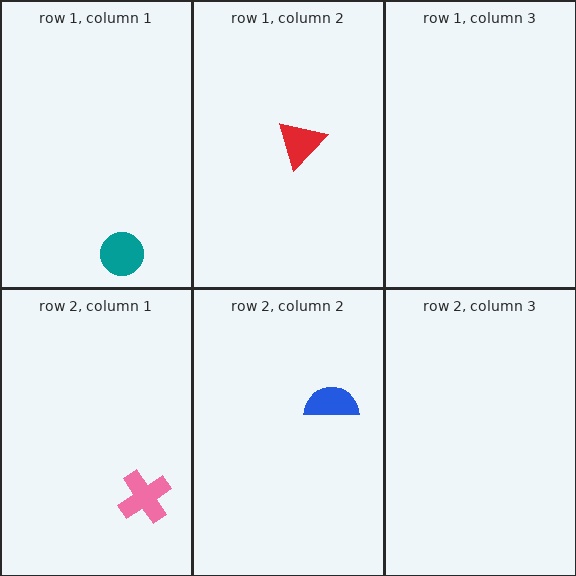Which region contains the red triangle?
The row 1, column 2 region.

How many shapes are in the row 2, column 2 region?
1.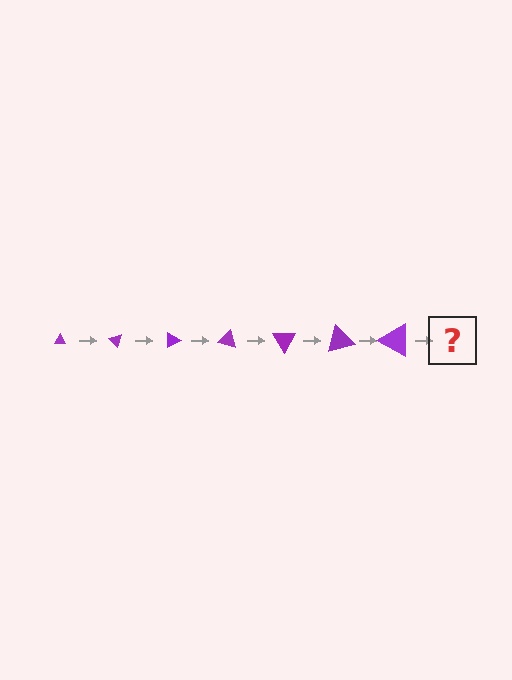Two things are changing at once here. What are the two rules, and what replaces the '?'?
The two rules are that the triangle grows larger each step and it rotates 45 degrees each step. The '?' should be a triangle, larger than the previous one and rotated 315 degrees from the start.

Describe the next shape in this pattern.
It should be a triangle, larger than the previous one and rotated 315 degrees from the start.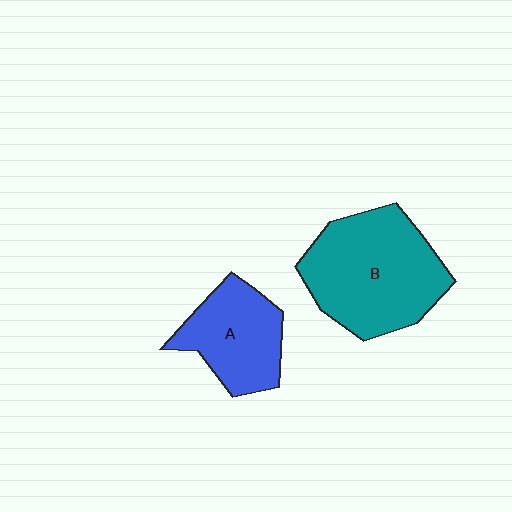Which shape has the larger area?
Shape B (teal).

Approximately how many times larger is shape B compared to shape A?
Approximately 1.6 times.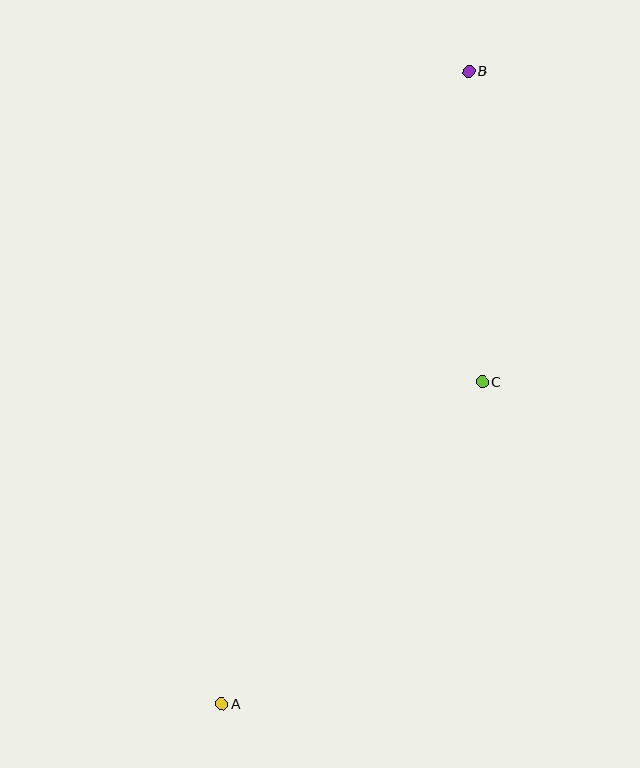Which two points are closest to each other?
Points B and C are closest to each other.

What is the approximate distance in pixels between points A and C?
The distance between A and C is approximately 414 pixels.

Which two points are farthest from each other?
Points A and B are farthest from each other.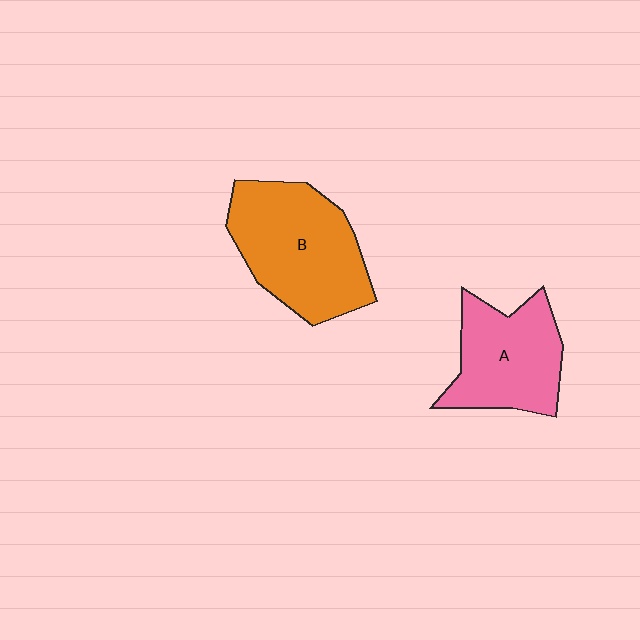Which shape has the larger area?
Shape B (orange).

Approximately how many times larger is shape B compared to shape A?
Approximately 1.3 times.